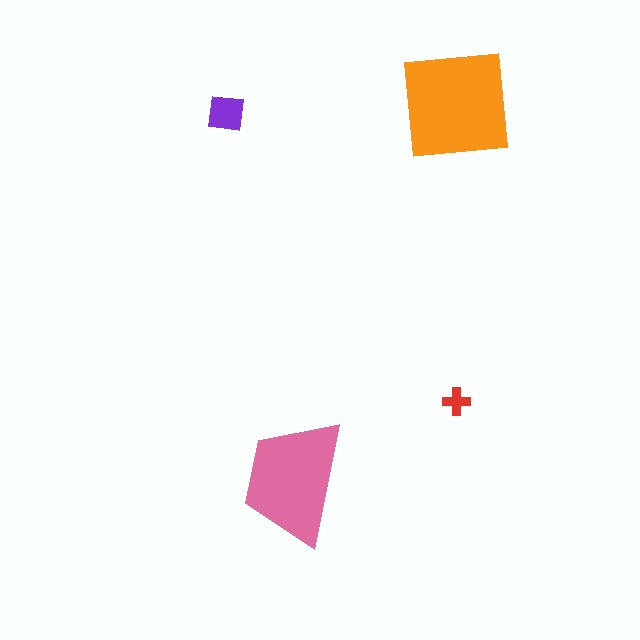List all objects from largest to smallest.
The orange square, the pink trapezoid, the purple square, the red cross.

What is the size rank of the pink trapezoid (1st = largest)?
2nd.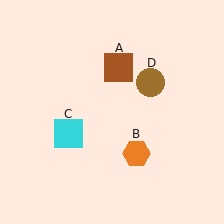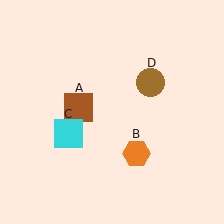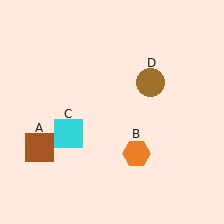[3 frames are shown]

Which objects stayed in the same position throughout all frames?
Orange hexagon (object B) and cyan square (object C) and brown circle (object D) remained stationary.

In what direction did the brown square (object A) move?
The brown square (object A) moved down and to the left.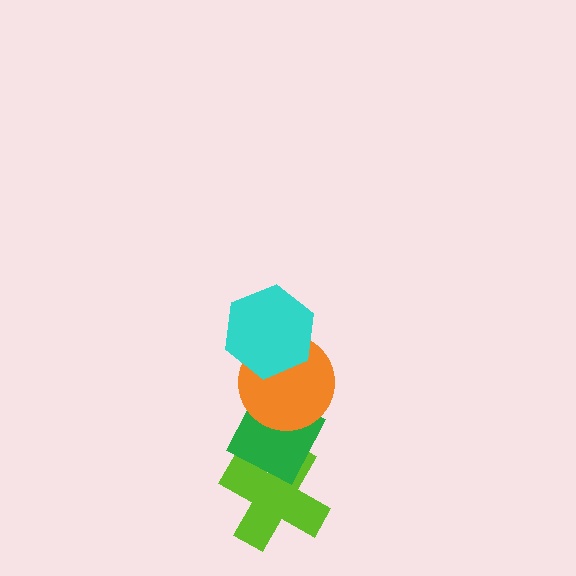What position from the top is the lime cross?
The lime cross is 4th from the top.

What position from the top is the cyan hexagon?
The cyan hexagon is 1st from the top.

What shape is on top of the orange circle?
The cyan hexagon is on top of the orange circle.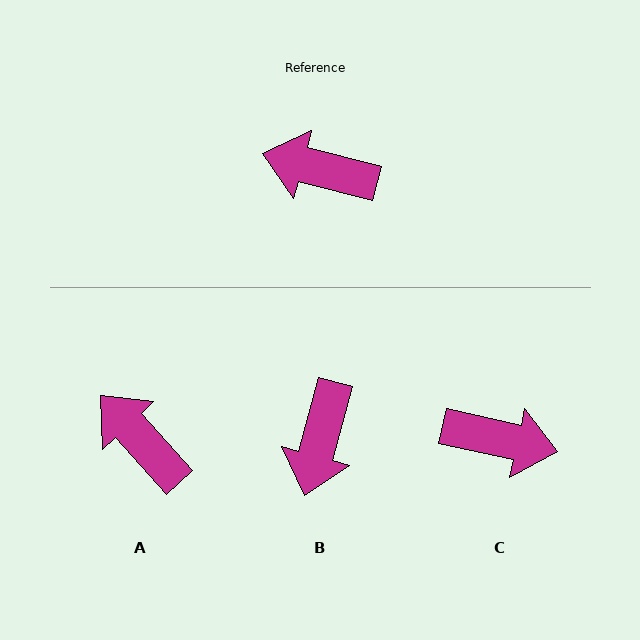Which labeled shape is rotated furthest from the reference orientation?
C, about 178 degrees away.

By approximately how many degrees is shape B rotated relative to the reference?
Approximately 89 degrees counter-clockwise.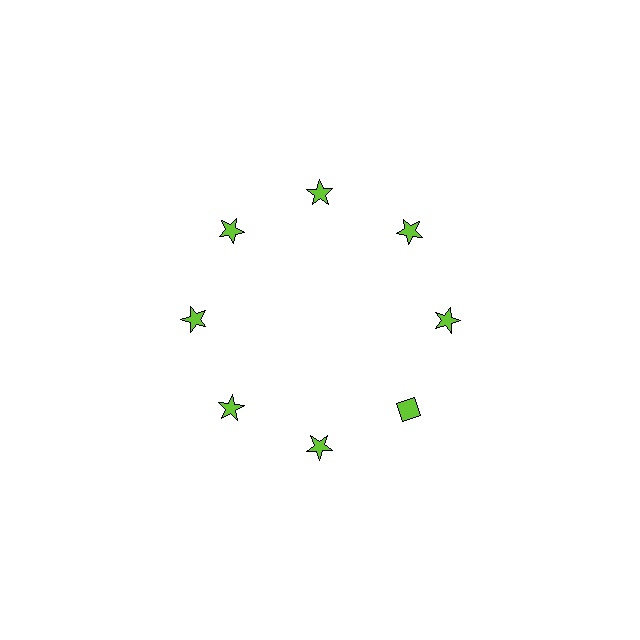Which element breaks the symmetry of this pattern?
The lime diamond at roughly the 4 o'clock position breaks the symmetry. All other shapes are lime stars.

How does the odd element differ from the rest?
It has a different shape: diamond instead of star.